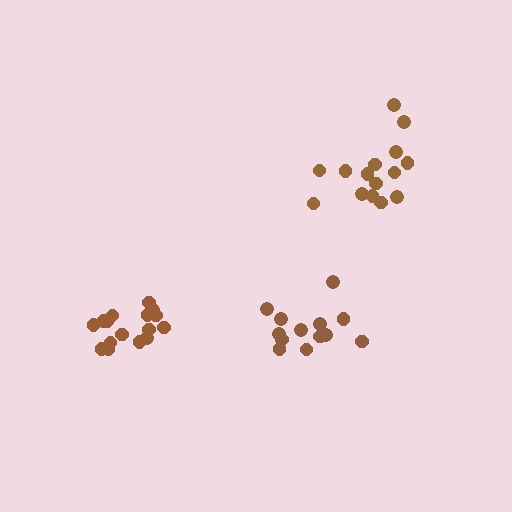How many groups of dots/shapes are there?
There are 3 groups.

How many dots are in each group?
Group 1: 13 dots, Group 2: 16 dots, Group 3: 15 dots (44 total).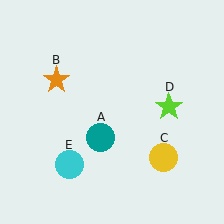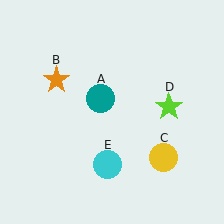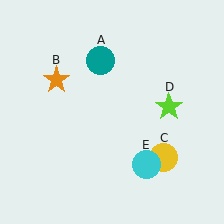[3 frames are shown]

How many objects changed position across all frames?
2 objects changed position: teal circle (object A), cyan circle (object E).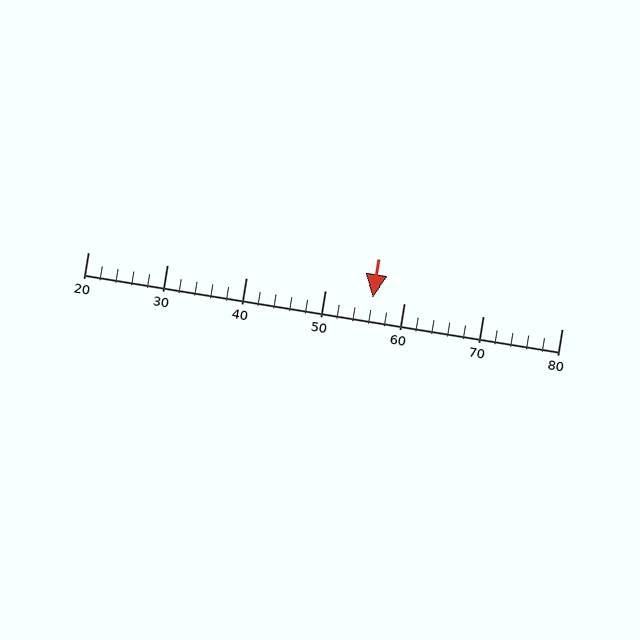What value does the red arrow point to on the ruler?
The red arrow points to approximately 56.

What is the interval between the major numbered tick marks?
The major tick marks are spaced 10 units apart.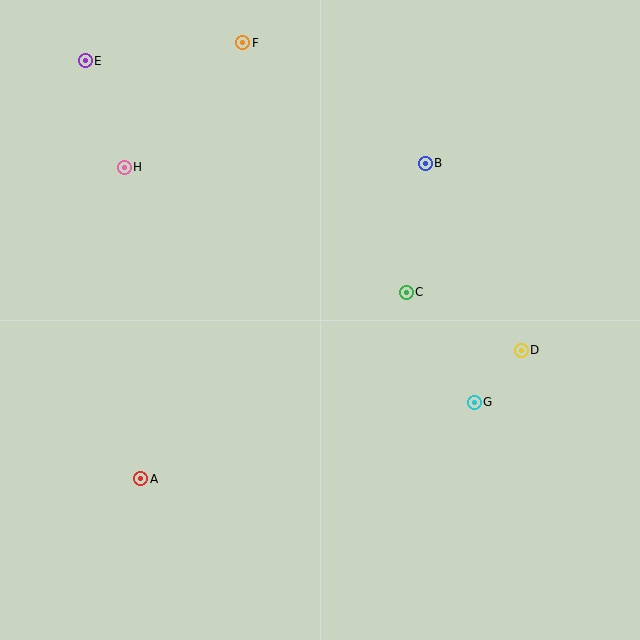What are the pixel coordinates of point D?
Point D is at (521, 350).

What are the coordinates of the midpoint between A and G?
The midpoint between A and G is at (308, 441).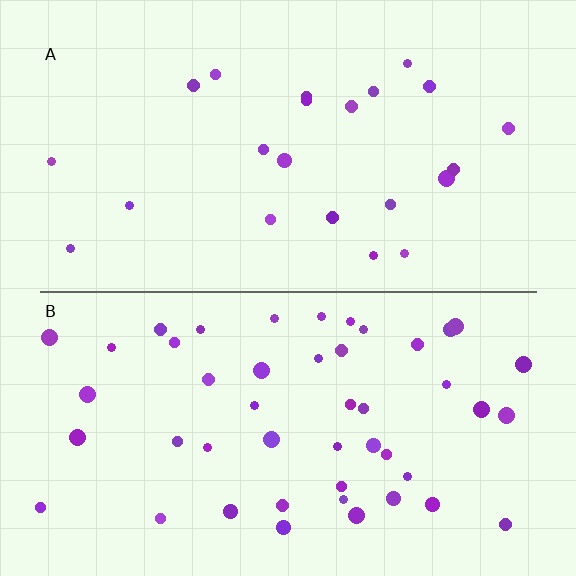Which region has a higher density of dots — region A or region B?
B (the bottom).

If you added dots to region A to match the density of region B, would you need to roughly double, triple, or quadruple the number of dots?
Approximately double.